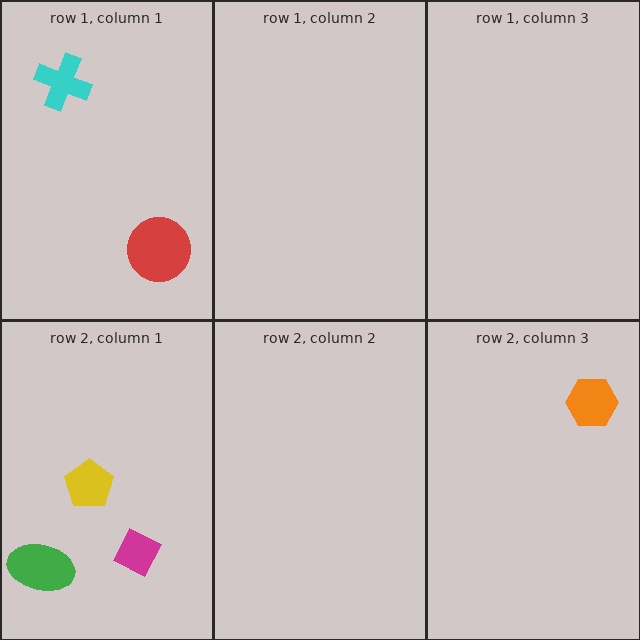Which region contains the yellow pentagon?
The row 2, column 1 region.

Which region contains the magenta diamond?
The row 2, column 1 region.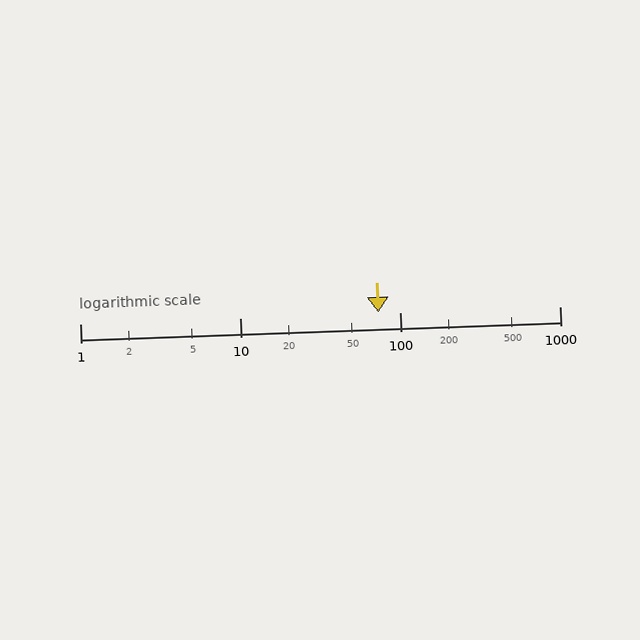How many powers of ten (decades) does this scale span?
The scale spans 3 decades, from 1 to 1000.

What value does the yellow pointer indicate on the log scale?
The pointer indicates approximately 73.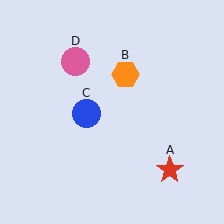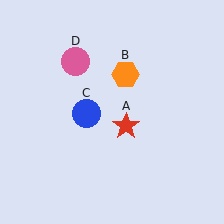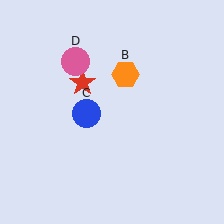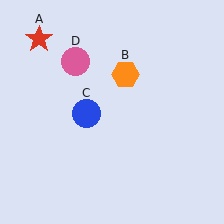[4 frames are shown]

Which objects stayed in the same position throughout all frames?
Orange hexagon (object B) and blue circle (object C) and pink circle (object D) remained stationary.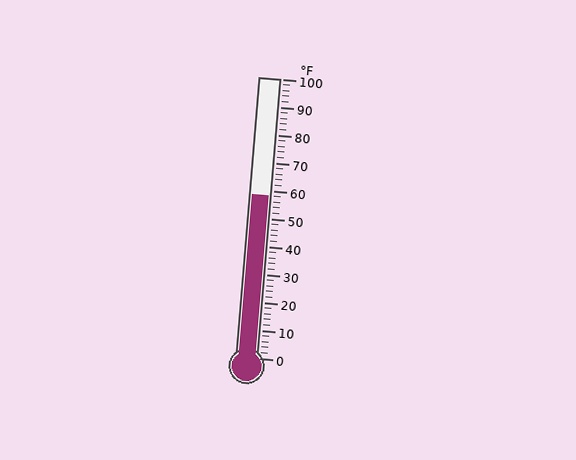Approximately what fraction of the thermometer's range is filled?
The thermometer is filled to approximately 60% of its range.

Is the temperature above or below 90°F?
The temperature is below 90°F.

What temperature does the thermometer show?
The thermometer shows approximately 58°F.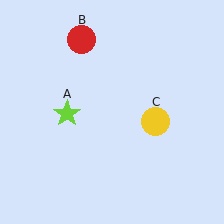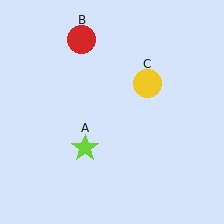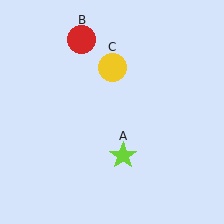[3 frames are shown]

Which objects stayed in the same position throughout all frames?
Red circle (object B) remained stationary.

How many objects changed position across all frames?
2 objects changed position: lime star (object A), yellow circle (object C).